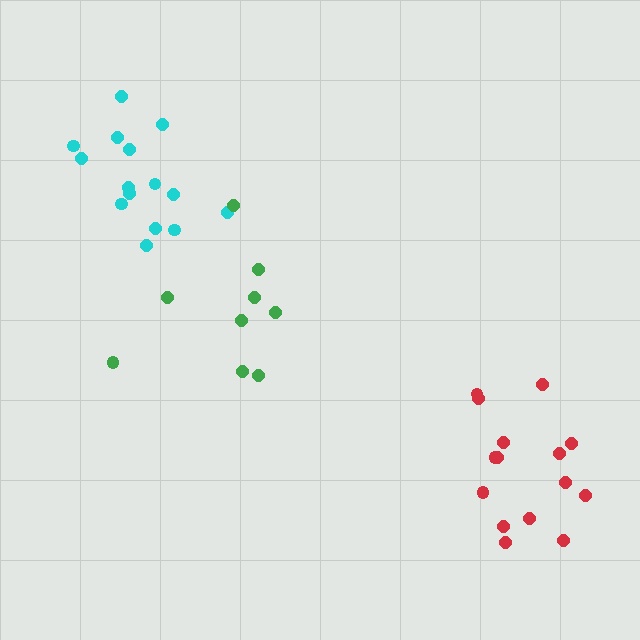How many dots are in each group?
Group 1: 15 dots, Group 2: 15 dots, Group 3: 9 dots (39 total).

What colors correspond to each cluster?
The clusters are colored: cyan, red, green.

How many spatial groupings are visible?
There are 3 spatial groupings.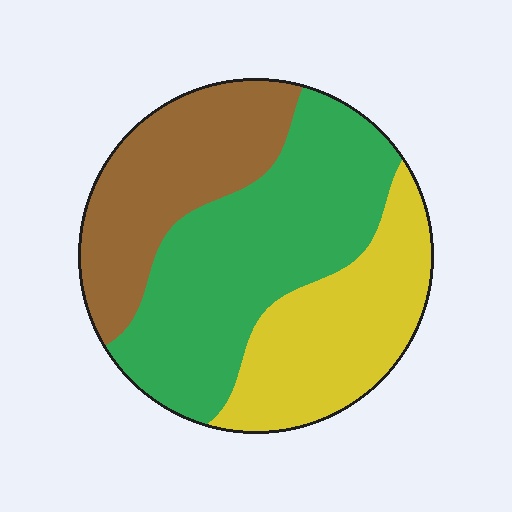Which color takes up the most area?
Green, at roughly 45%.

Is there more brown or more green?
Green.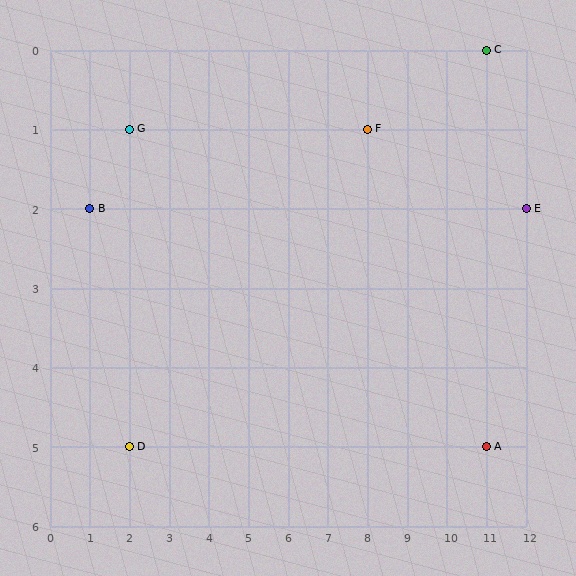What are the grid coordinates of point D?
Point D is at grid coordinates (2, 5).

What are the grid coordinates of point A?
Point A is at grid coordinates (11, 5).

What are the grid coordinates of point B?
Point B is at grid coordinates (1, 2).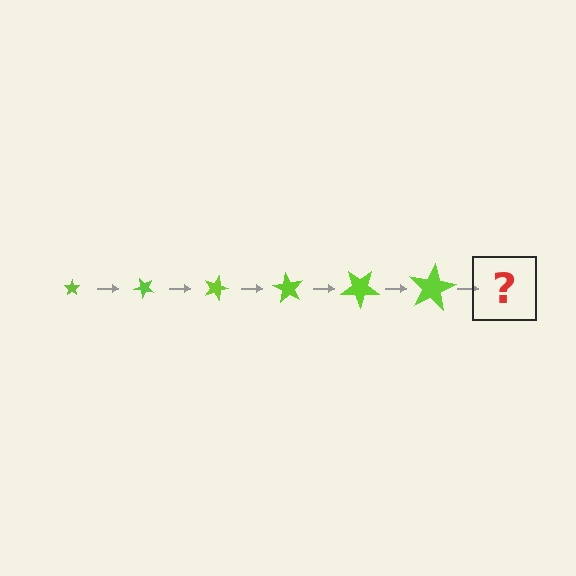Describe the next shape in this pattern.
It should be a star, larger than the previous one and rotated 270 degrees from the start.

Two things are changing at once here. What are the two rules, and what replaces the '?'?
The two rules are that the star grows larger each step and it rotates 45 degrees each step. The '?' should be a star, larger than the previous one and rotated 270 degrees from the start.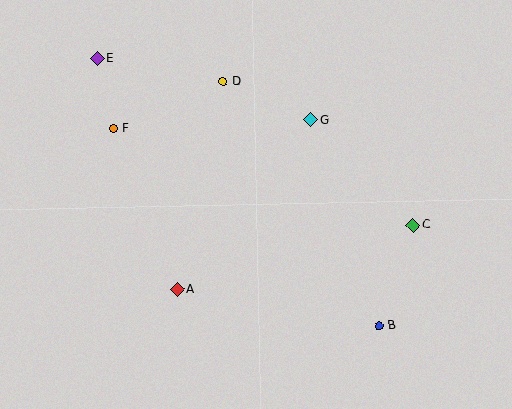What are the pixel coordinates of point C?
Point C is at (413, 225).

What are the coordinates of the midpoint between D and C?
The midpoint between D and C is at (318, 153).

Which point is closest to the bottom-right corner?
Point B is closest to the bottom-right corner.